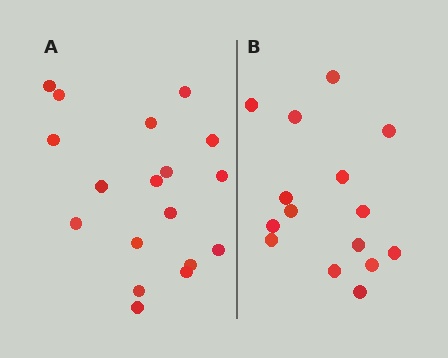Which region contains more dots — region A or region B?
Region A (the left region) has more dots.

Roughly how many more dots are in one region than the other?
Region A has just a few more — roughly 2 or 3 more dots than region B.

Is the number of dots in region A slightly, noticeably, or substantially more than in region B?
Region A has only slightly more — the two regions are fairly close. The ratio is roughly 1.2 to 1.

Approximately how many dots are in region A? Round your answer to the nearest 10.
About 20 dots. (The exact count is 18, which rounds to 20.)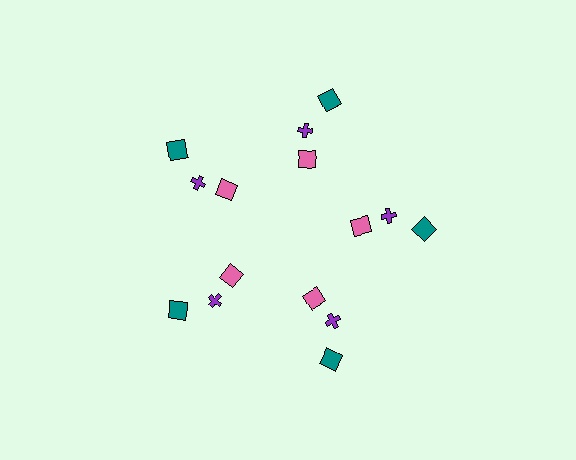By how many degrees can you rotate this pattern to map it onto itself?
The pattern maps onto itself every 72 degrees of rotation.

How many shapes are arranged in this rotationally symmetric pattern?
There are 15 shapes, arranged in 5 groups of 3.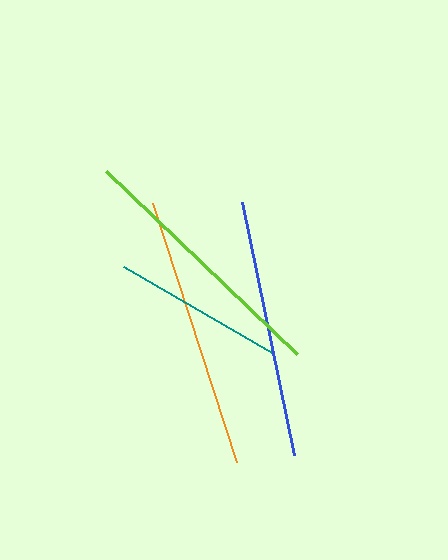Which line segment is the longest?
The orange line is the longest at approximately 272 pixels.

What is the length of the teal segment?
The teal segment is approximately 174 pixels long.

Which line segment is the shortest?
The teal line is the shortest at approximately 174 pixels.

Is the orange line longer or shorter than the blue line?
The orange line is longer than the blue line.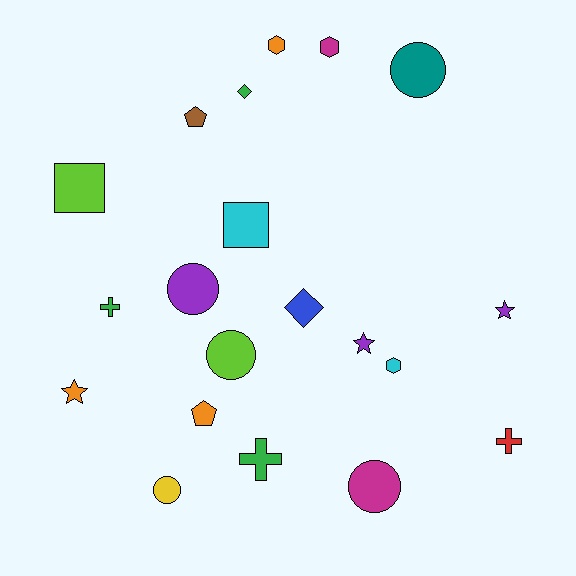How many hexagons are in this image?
There are 3 hexagons.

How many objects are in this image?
There are 20 objects.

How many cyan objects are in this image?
There are 2 cyan objects.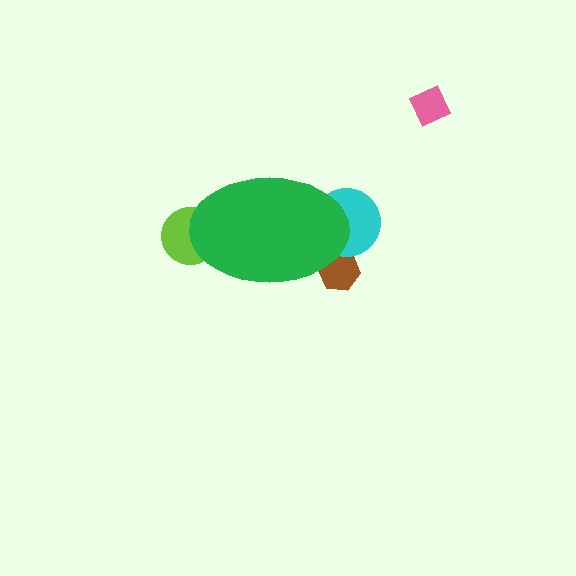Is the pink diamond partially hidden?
No, the pink diamond is fully visible.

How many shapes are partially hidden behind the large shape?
3 shapes are partially hidden.